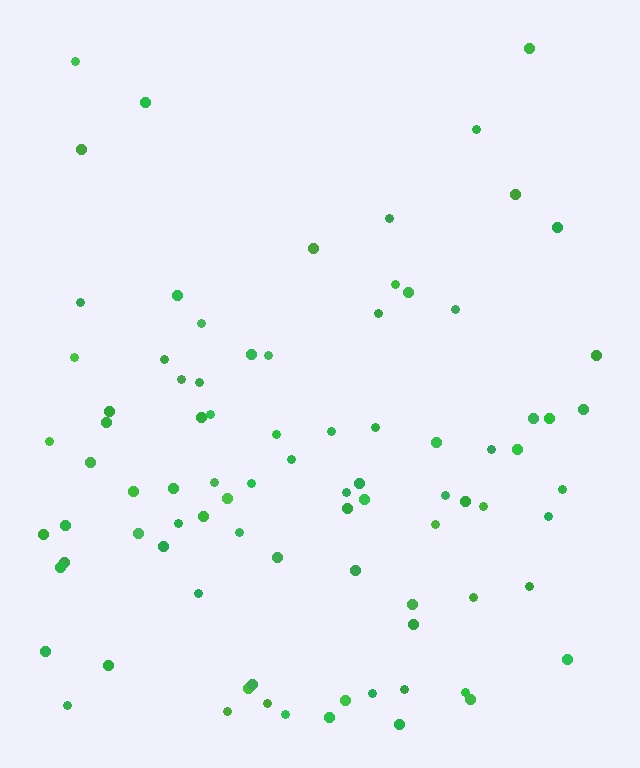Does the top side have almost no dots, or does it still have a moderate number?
Still a moderate number, just noticeably fewer than the bottom.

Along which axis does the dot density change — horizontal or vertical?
Vertical.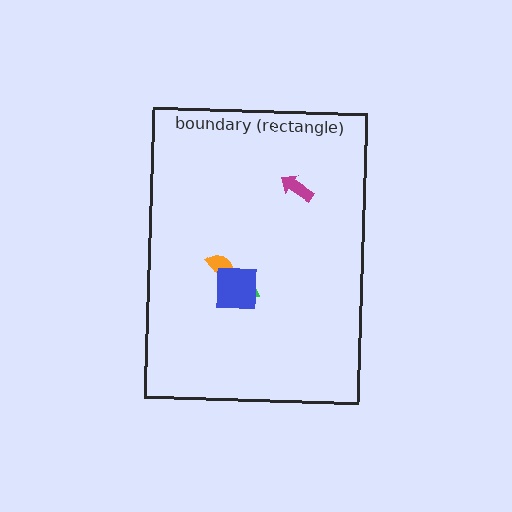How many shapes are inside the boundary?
4 inside, 0 outside.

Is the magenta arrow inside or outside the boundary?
Inside.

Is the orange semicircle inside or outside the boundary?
Inside.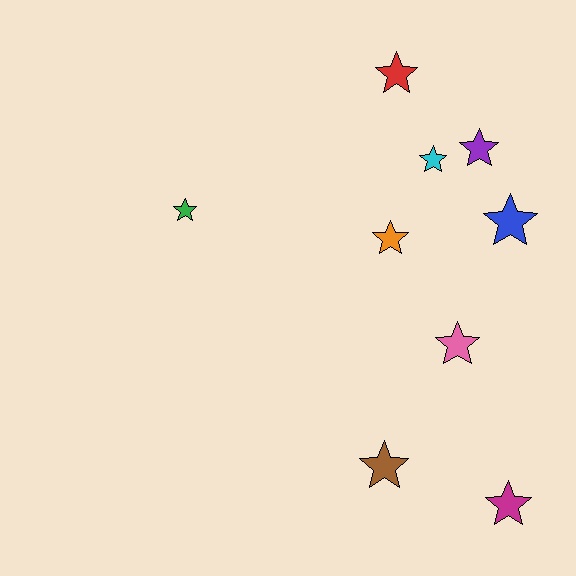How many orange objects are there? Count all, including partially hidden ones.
There is 1 orange object.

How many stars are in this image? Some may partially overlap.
There are 9 stars.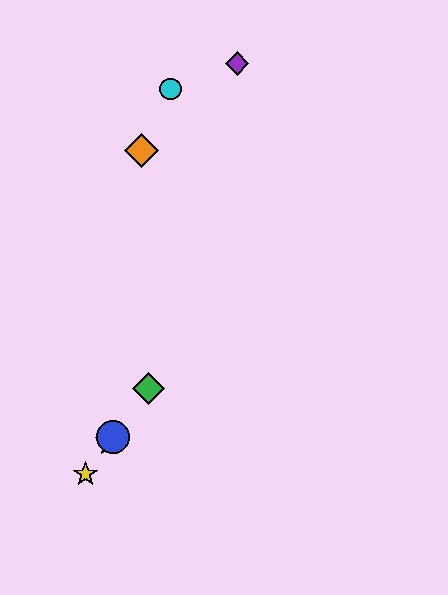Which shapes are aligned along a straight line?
The red star, the blue circle, the green diamond, the yellow star are aligned along a straight line.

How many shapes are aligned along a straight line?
4 shapes (the red star, the blue circle, the green diamond, the yellow star) are aligned along a straight line.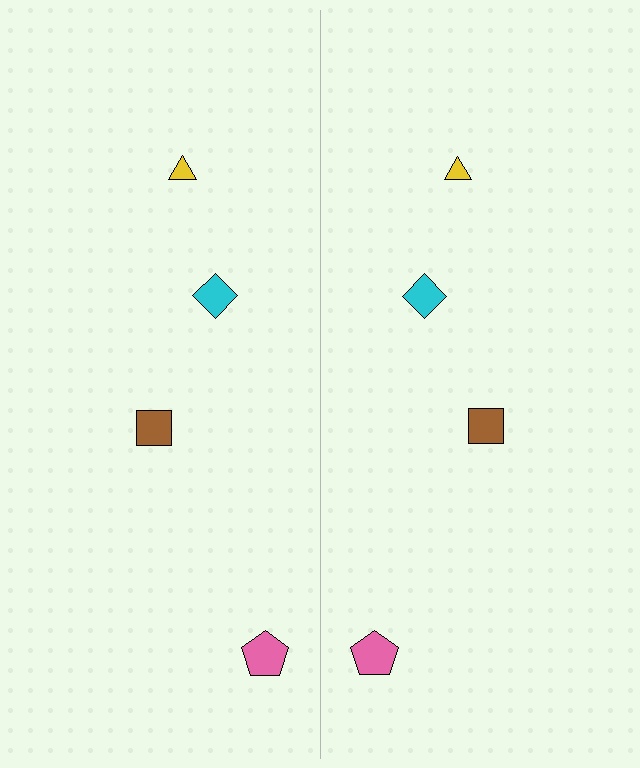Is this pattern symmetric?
Yes, this pattern has bilateral (reflection) symmetry.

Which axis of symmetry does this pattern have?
The pattern has a vertical axis of symmetry running through the center of the image.